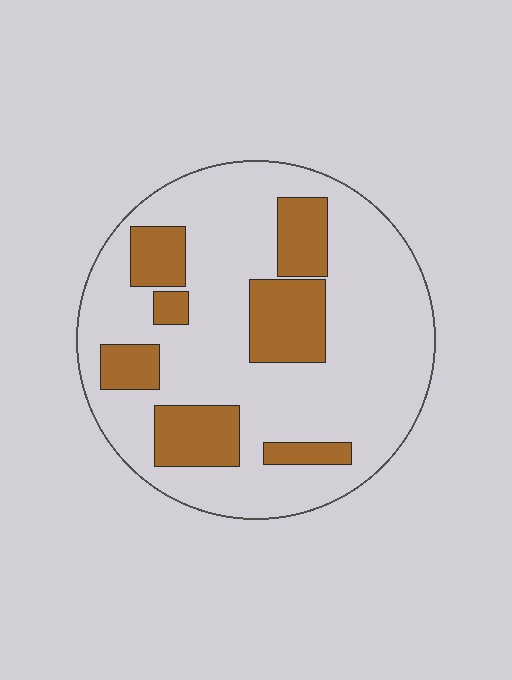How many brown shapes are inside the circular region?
7.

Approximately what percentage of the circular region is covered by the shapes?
Approximately 25%.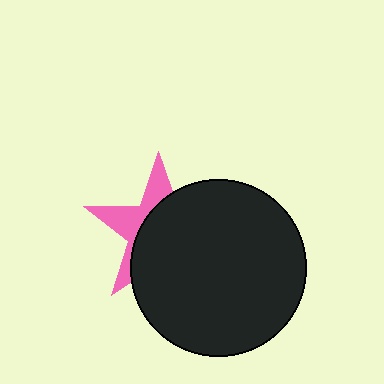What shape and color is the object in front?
The object in front is a black circle.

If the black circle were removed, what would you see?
You would see the complete pink star.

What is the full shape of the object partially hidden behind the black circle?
The partially hidden object is a pink star.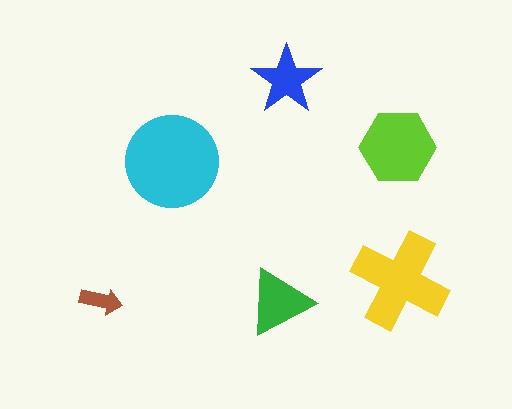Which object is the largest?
The cyan circle.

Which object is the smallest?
The brown arrow.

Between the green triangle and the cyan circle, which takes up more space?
The cyan circle.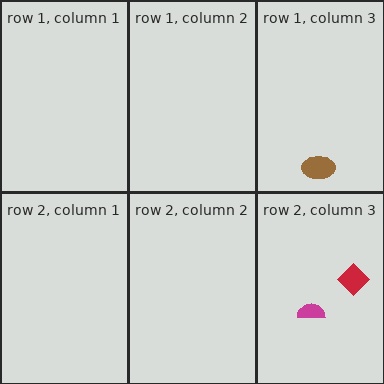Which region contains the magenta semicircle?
The row 2, column 3 region.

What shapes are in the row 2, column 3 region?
The magenta semicircle, the red diamond.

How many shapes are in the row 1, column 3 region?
1.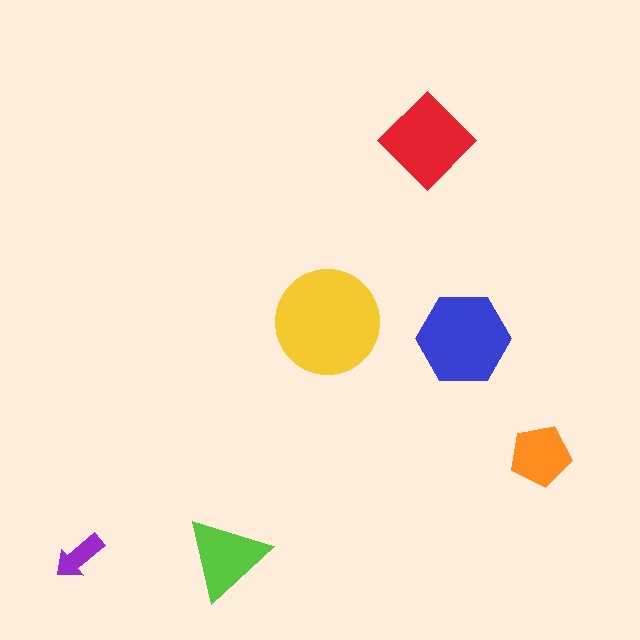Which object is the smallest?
The purple arrow.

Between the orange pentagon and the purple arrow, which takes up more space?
The orange pentagon.